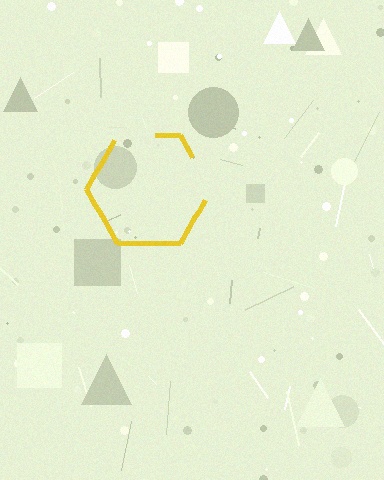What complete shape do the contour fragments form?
The contour fragments form a hexagon.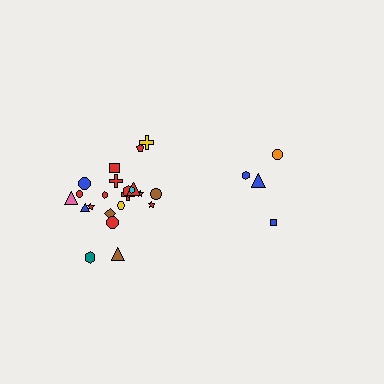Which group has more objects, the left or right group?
The left group.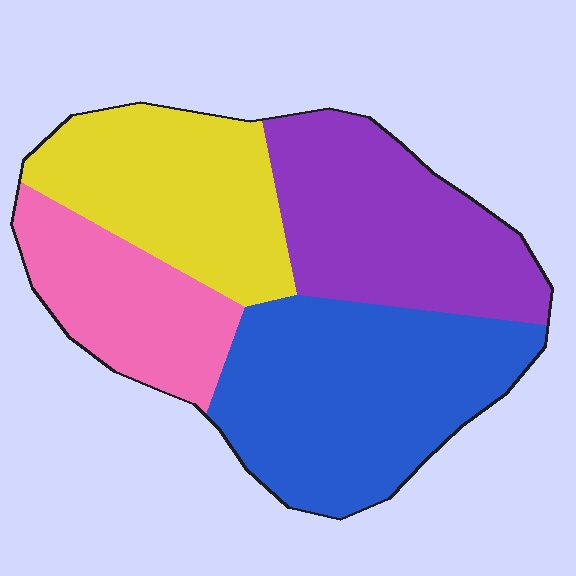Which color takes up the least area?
Pink, at roughly 15%.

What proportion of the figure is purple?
Purple covers 26% of the figure.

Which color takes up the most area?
Blue, at roughly 35%.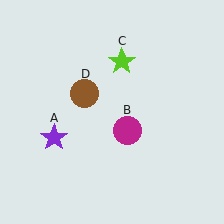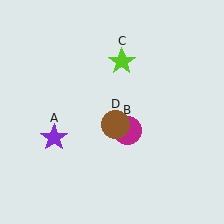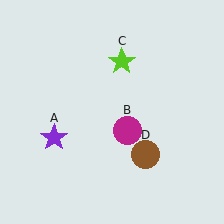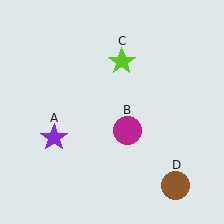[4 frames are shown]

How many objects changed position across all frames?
1 object changed position: brown circle (object D).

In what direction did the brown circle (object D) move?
The brown circle (object D) moved down and to the right.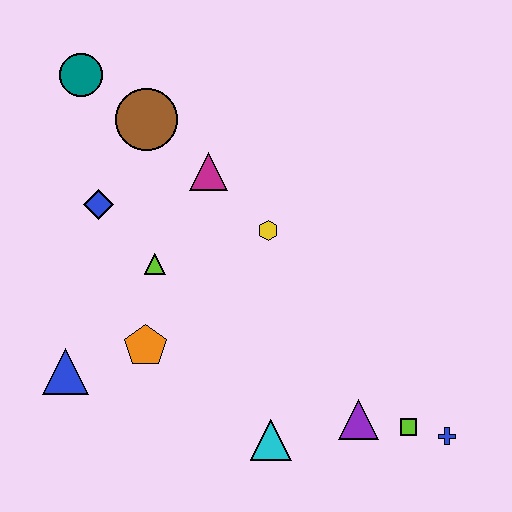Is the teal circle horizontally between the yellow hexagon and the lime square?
No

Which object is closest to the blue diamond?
The lime triangle is closest to the blue diamond.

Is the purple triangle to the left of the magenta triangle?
No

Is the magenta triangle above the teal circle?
No